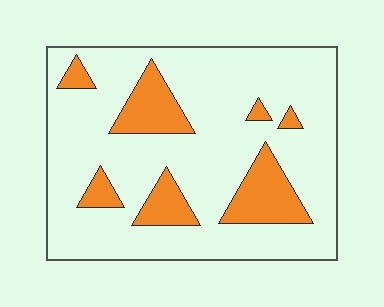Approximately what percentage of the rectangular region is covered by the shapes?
Approximately 20%.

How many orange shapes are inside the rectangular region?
7.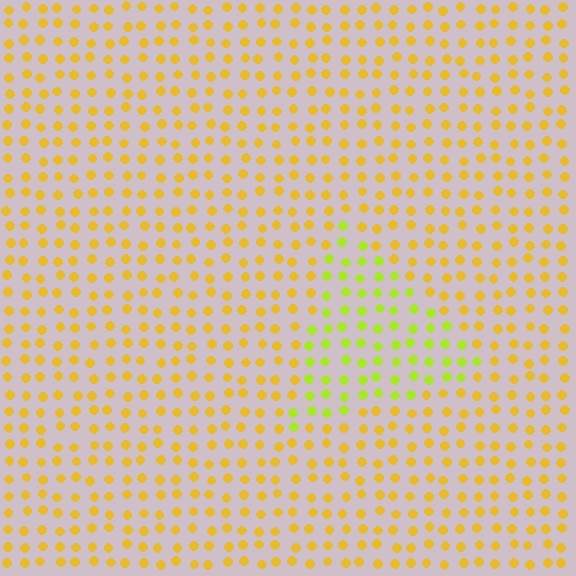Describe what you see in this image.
The image is filled with small yellow elements in a uniform arrangement. A triangle-shaped region is visible where the elements are tinted to a slightly different hue, forming a subtle color boundary.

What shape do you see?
I see a triangle.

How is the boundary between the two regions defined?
The boundary is defined purely by a slight shift in hue (about 34 degrees). Spacing, size, and orientation are identical on both sides.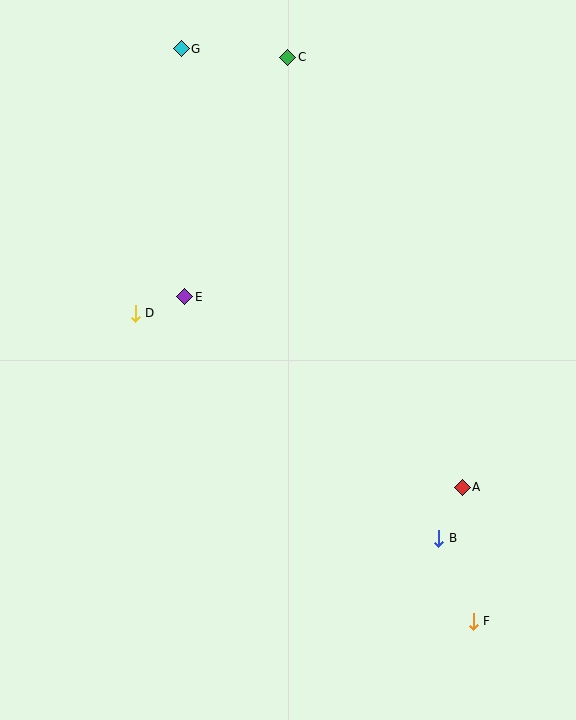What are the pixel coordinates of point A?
Point A is at (462, 487).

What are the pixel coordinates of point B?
Point B is at (439, 538).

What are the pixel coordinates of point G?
Point G is at (181, 49).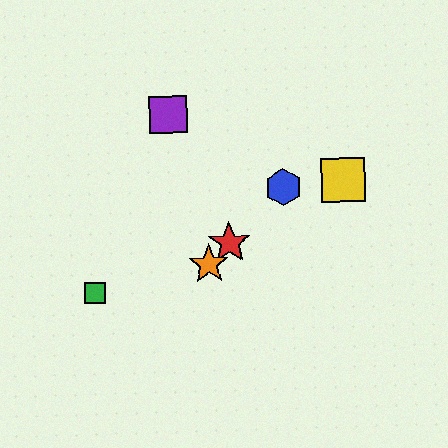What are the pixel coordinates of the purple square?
The purple square is at (168, 115).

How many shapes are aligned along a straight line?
3 shapes (the red star, the blue hexagon, the orange star) are aligned along a straight line.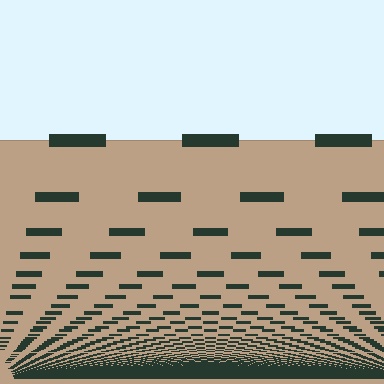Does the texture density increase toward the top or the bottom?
Density increases toward the bottom.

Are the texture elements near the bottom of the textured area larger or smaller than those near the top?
Smaller. The gradient is inverted — elements near the bottom are smaller and denser.